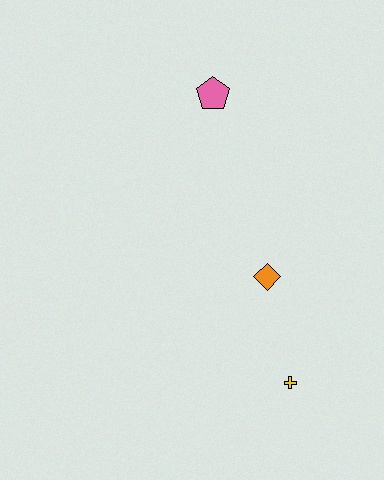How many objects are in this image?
There are 3 objects.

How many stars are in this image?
There are no stars.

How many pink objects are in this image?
There is 1 pink object.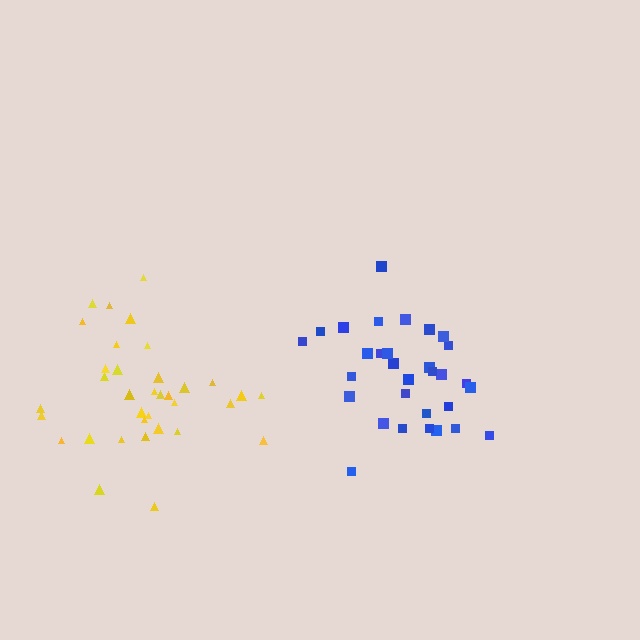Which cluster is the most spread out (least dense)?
Yellow.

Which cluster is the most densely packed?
Blue.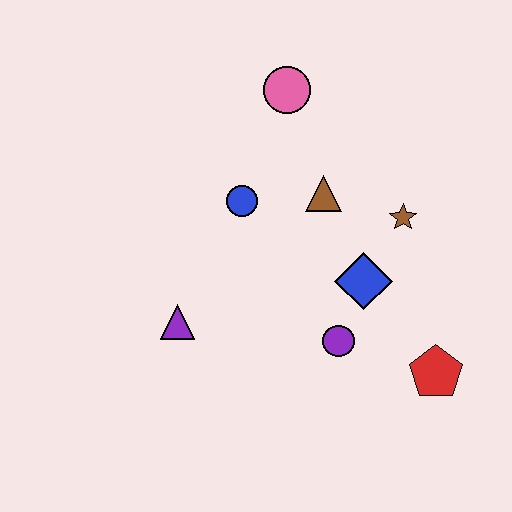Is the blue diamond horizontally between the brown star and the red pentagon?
No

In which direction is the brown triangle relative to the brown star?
The brown triangle is to the left of the brown star.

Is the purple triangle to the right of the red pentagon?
No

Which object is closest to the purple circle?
The blue diamond is closest to the purple circle.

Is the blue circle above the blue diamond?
Yes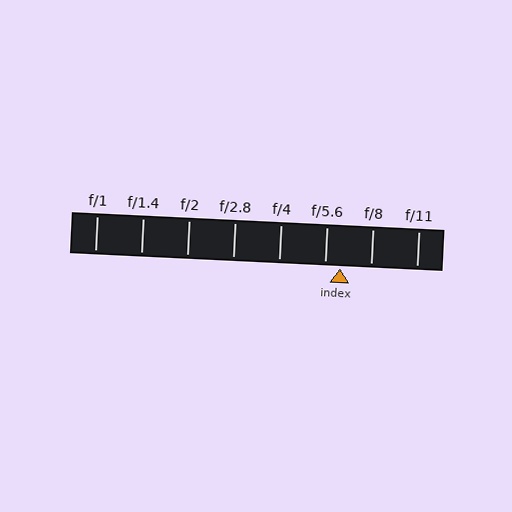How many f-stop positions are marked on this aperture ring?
There are 8 f-stop positions marked.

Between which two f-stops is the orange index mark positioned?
The index mark is between f/5.6 and f/8.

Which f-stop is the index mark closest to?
The index mark is closest to f/5.6.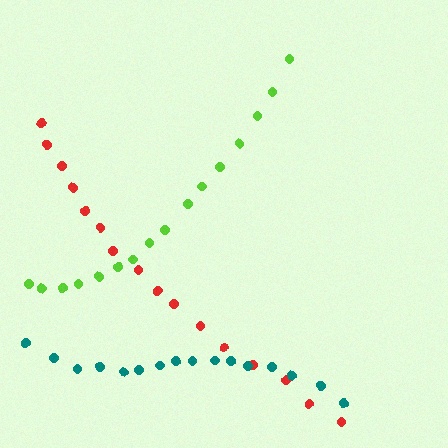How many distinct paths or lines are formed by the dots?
There are 3 distinct paths.